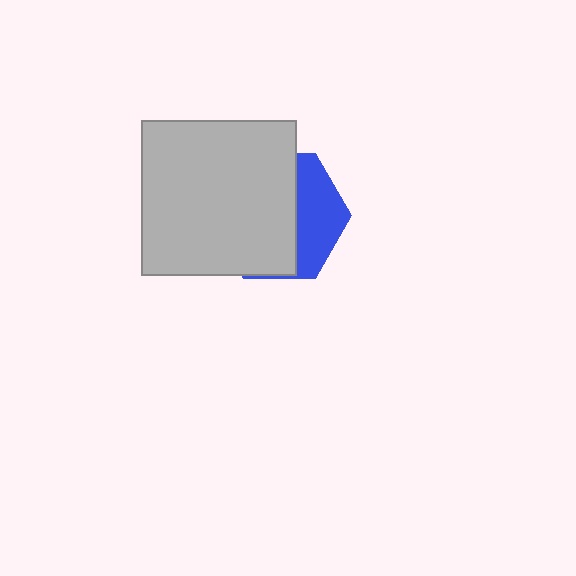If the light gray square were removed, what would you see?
You would see the complete blue hexagon.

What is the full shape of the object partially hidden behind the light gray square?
The partially hidden object is a blue hexagon.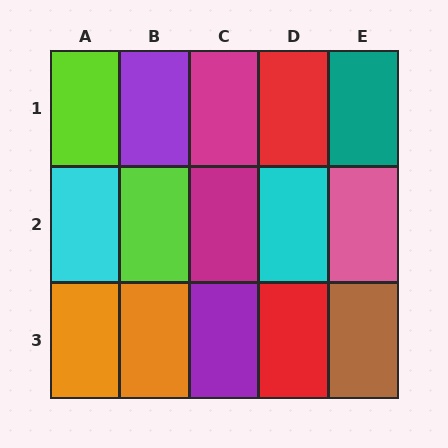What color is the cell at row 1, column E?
Teal.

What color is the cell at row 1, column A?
Lime.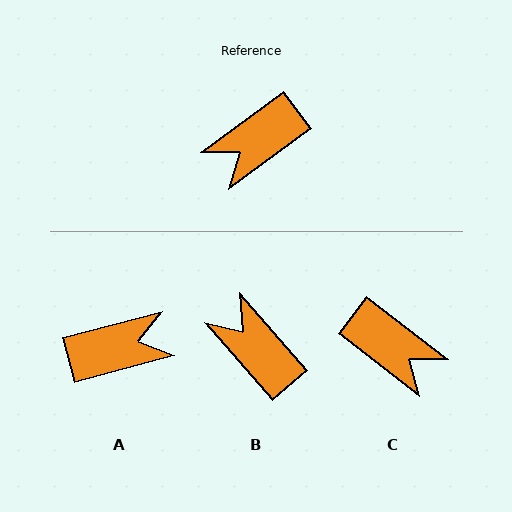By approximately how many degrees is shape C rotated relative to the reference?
Approximately 106 degrees counter-clockwise.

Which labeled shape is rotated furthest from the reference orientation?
A, about 159 degrees away.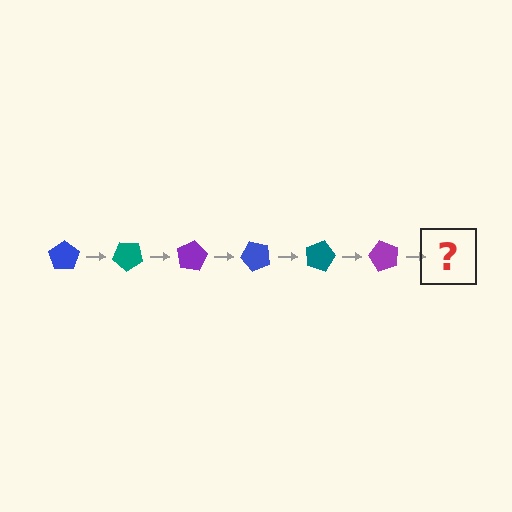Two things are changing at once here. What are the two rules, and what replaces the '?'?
The two rules are that it rotates 40 degrees each step and the color cycles through blue, teal, and purple. The '?' should be a blue pentagon, rotated 240 degrees from the start.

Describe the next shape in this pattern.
It should be a blue pentagon, rotated 240 degrees from the start.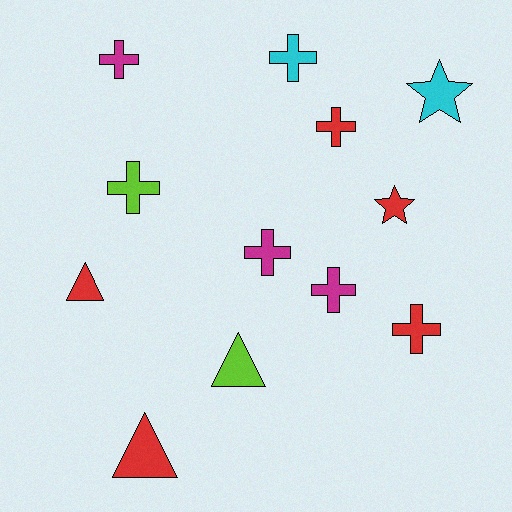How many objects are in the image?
There are 12 objects.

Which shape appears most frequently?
Cross, with 7 objects.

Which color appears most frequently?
Red, with 5 objects.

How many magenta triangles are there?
There are no magenta triangles.